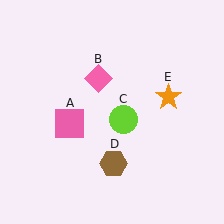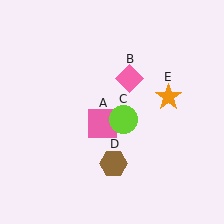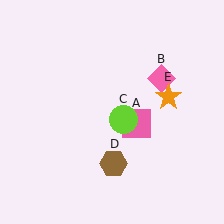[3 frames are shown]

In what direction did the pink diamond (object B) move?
The pink diamond (object B) moved right.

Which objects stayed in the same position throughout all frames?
Lime circle (object C) and brown hexagon (object D) and orange star (object E) remained stationary.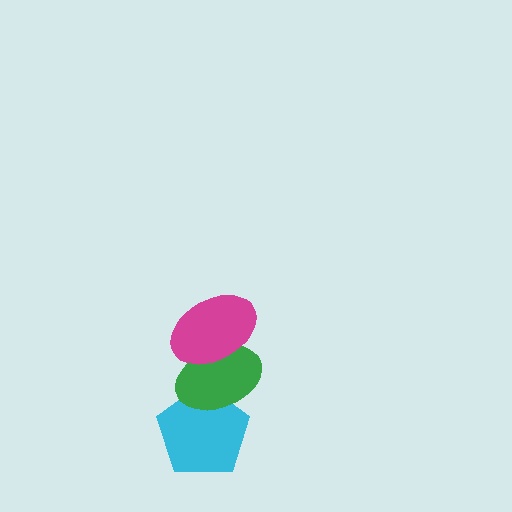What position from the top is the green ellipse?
The green ellipse is 2nd from the top.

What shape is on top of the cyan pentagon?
The green ellipse is on top of the cyan pentagon.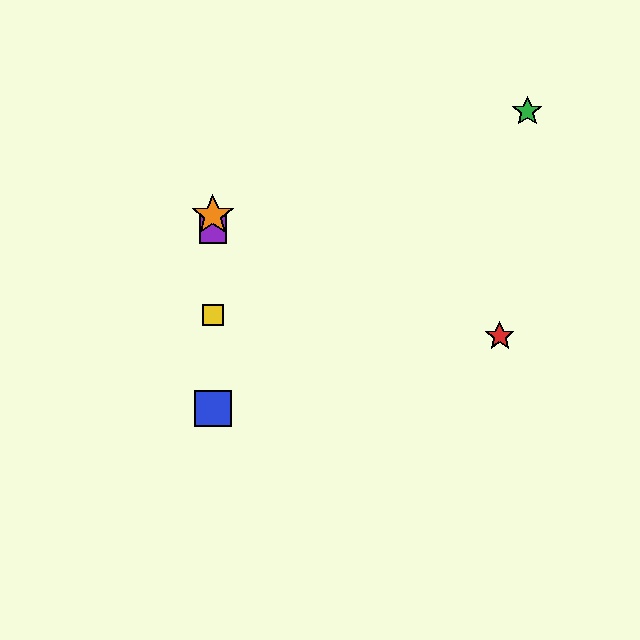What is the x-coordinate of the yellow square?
The yellow square is at x≈213.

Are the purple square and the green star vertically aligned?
No, the purple square is at x≈213 and the green star is at x≈527.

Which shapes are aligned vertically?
The blue square, the yellow square, the purple square, the orange star are aligned vertically.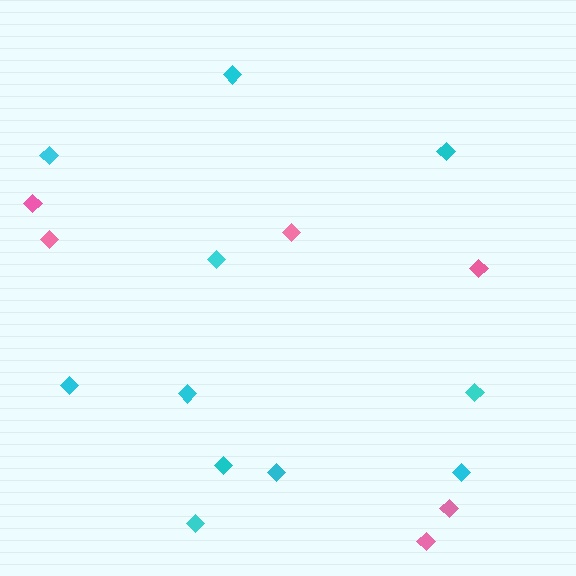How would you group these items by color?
There are 2 groups: one group of cyan diamonds (11) and one group of pink diamonds (6).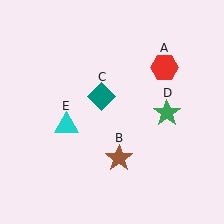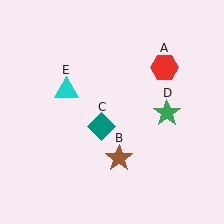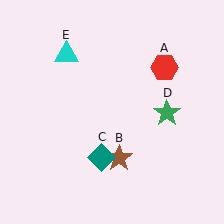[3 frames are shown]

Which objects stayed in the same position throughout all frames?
Red hexagon (object A) and brown star (object B) and green star (object D) remained stationary.